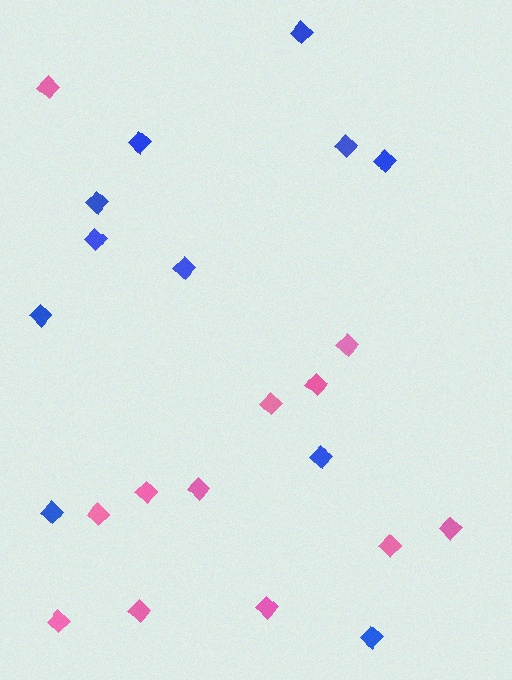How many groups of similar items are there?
There are 2 groups: one group of pink diamonds (12) and one group of blue diamonds (11).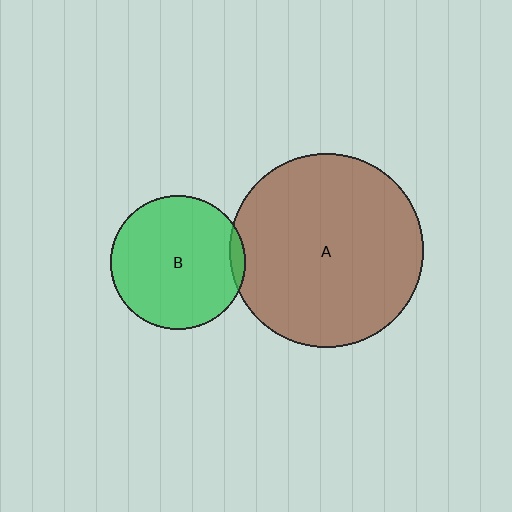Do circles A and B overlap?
Yes.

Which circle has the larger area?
Circle A (brown).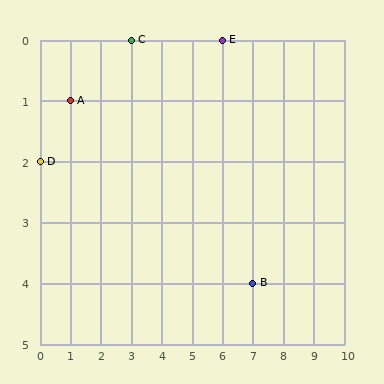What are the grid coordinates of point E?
Point E is at grid coordinates (6, 0).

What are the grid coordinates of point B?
Point B is at grid coordinates (7, 4).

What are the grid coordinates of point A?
Point A is at grid coordinates (1, 1).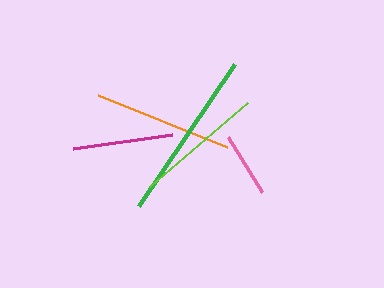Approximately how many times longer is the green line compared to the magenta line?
The green line is approximately 1.7 times the length of the magenta line.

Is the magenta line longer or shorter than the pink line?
The magenta line is longer than the pink line.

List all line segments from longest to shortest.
From longest to shortest: green, orange, lime, magenta, pink.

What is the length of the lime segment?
The lime segment is approximately 128 pixels long.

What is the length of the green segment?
The green segment is approximately 171 pixels long.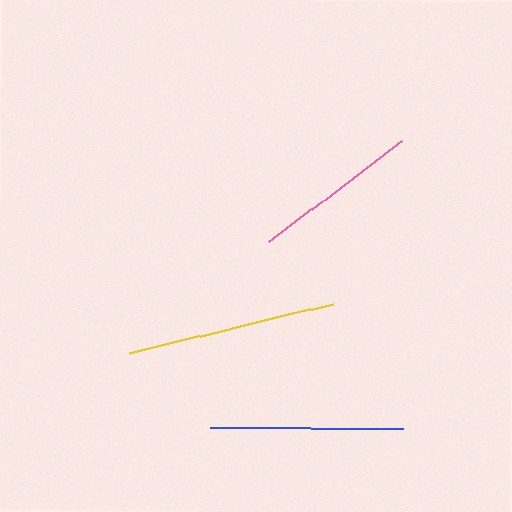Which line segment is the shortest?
The pink line is the shortest at approximately 167 pixels.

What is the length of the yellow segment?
The yellow segment is approximately 209 pixels long.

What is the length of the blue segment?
The blue segment is approximately 193 pixels long.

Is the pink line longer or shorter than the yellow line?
The yellow line is longer than the pink line.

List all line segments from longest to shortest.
From longest to shortest: yellow, blue, pink.